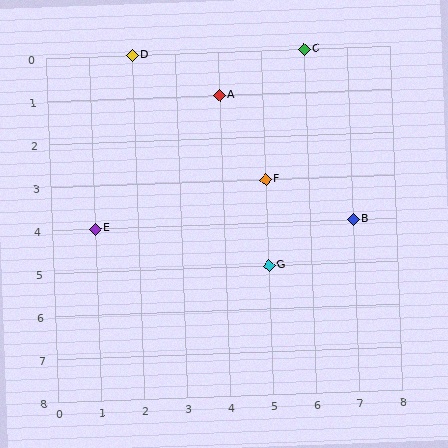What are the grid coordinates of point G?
Point G is at grid coordinates (5, 5).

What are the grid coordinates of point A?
Point A is at grid coordinates (4, 1).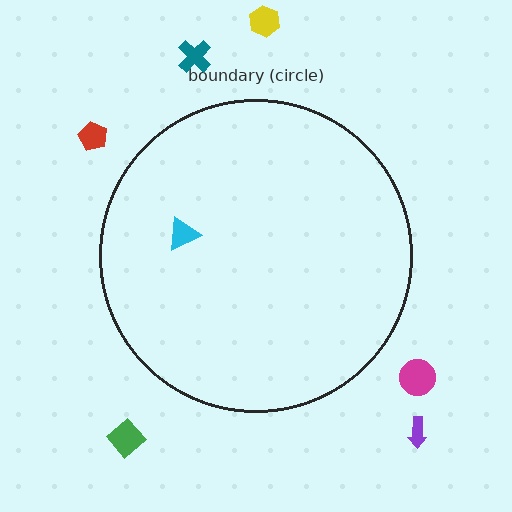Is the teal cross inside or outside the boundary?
Outside.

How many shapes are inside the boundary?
1 inside, 6 outside.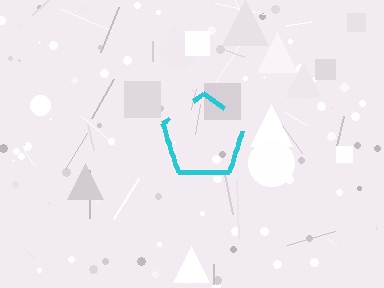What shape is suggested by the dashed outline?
The dashed outline suggests a pentagon.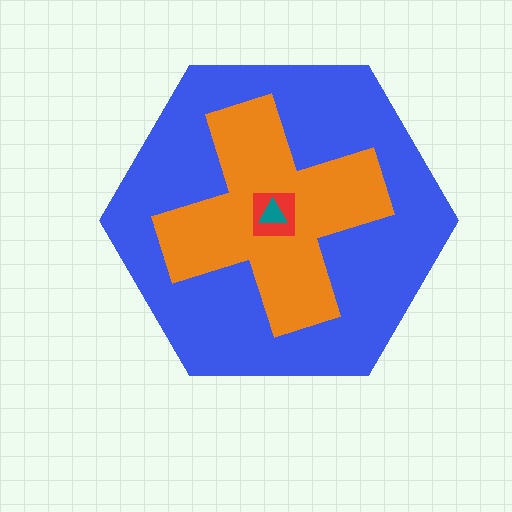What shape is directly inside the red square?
The teal triangle.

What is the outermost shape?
The blue hexagon.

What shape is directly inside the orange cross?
The red square.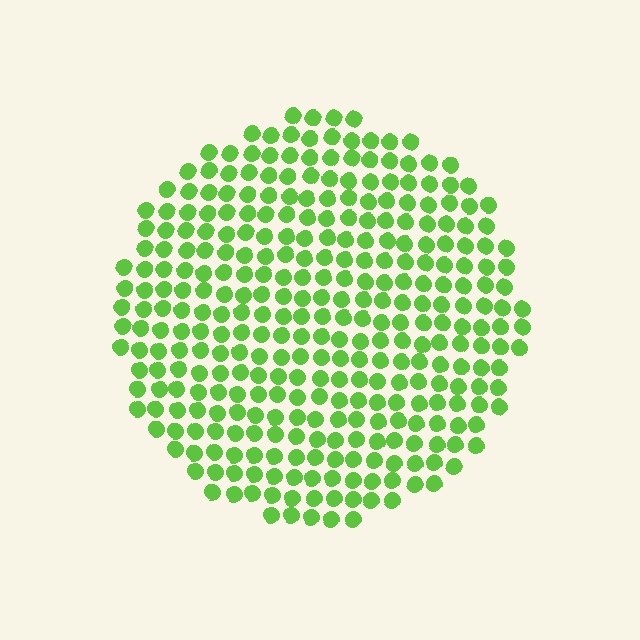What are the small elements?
The small elements are circles.